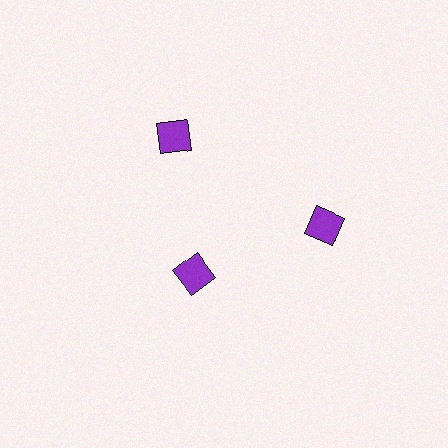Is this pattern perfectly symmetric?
No. The 3 purple diamonds are arranged in a ring, but one element near the 7 o'clock position is pulled inward toward the center, breaking the 3-fold rotational symmetry.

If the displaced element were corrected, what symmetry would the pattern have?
It would have 3-fold rotational symmetry — the pattern would map onto itself every 120 degrees.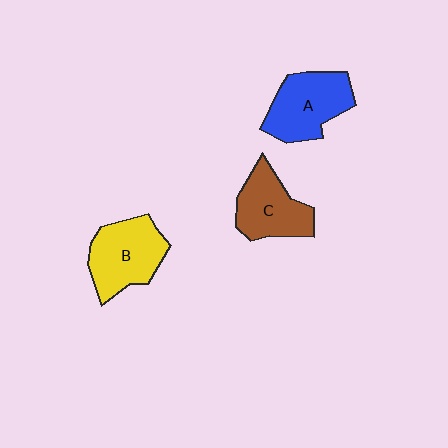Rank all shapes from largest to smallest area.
From largest to smallest: B (yellow), A (blue), C (brown).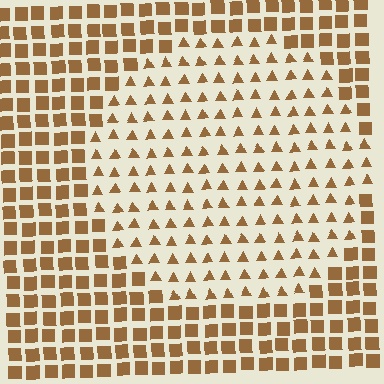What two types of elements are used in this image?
The image uses triangles inside the circle region and squares outside it.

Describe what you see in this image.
The image is filled with small brown elements arranged in a uniform grid. A circle-shaped region contains triangles, while the surrounding area contains squares. The boundary is defined purely by the change in element shape.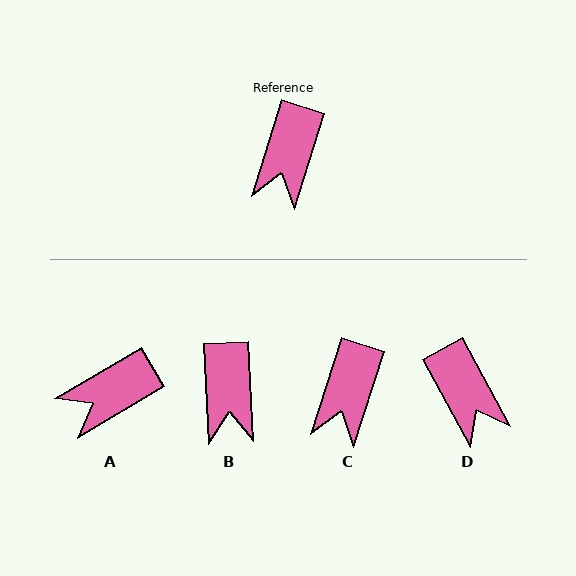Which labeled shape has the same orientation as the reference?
C.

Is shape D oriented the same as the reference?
No, it is off by about 46 degrees.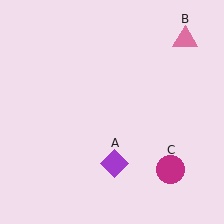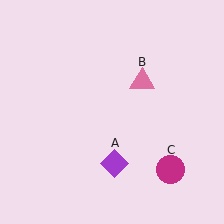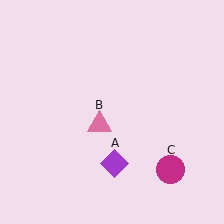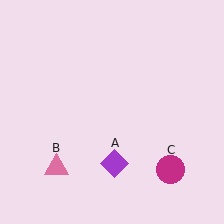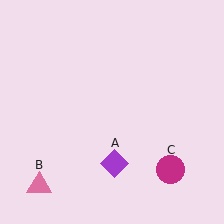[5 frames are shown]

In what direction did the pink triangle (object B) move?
The pink triangle (object B) moved down and to the left.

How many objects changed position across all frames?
1 object changed position: pink triangle (object B).